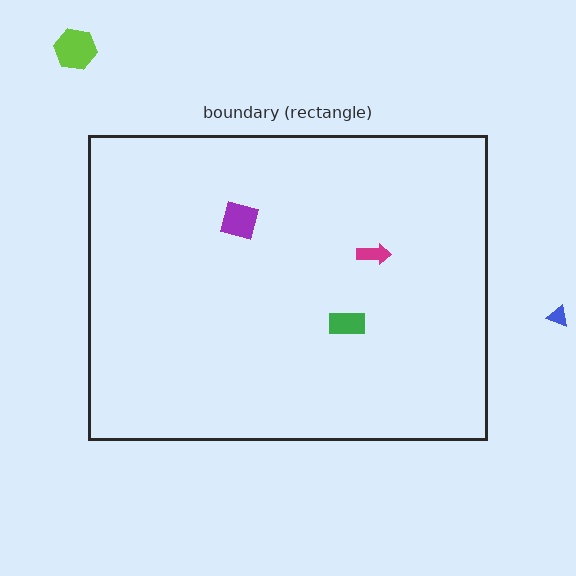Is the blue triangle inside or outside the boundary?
Outside.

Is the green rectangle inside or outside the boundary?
Inside.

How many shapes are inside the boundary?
3 inside, 2 outside.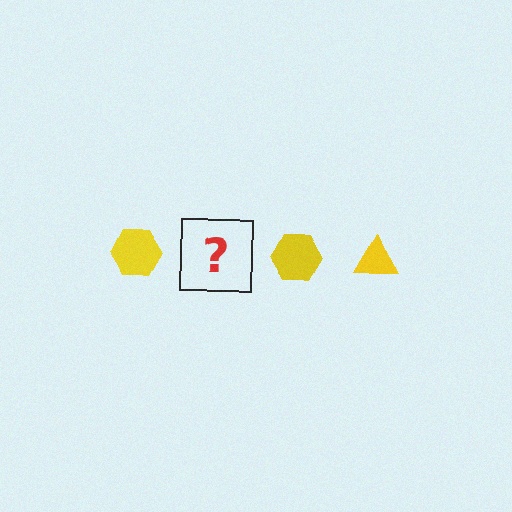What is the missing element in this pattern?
The missing element is a yellow triangle.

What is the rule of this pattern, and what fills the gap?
The rule is that the pattern cycles through hexagon, triangle shapes in yellow. The gap should be filled with a yellow triangle.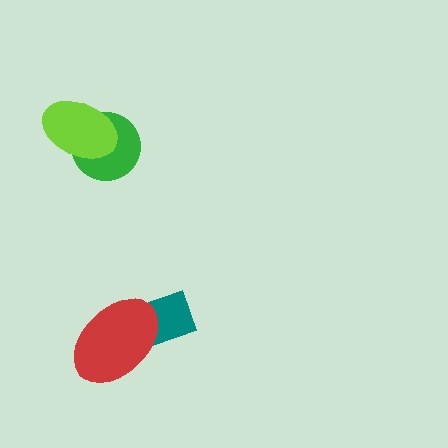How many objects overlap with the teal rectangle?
1 object overlaps with the teal rectangle.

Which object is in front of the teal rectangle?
The red ellipse is in front of the teal rectangle.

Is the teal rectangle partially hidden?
Yes, it is partially covered by another shape.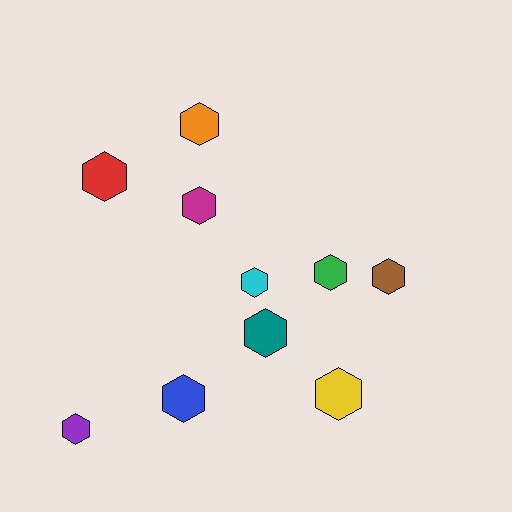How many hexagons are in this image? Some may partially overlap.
There are 10 hexagons.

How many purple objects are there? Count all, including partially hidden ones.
There is 1 purple object.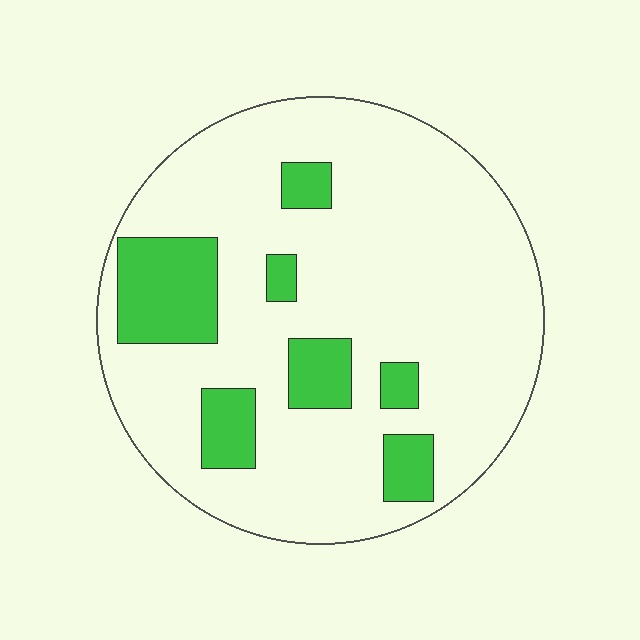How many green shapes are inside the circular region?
7.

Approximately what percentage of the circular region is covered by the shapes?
Approximately 20%.